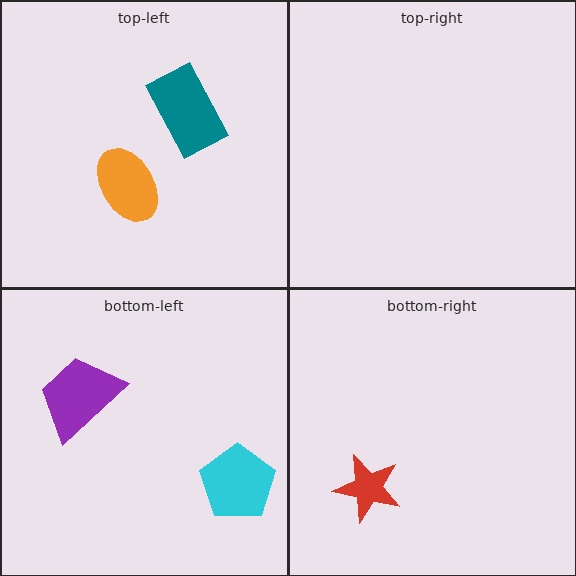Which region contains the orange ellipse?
The top-left region.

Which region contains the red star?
The bottom-right region.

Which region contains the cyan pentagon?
The bottom-left region.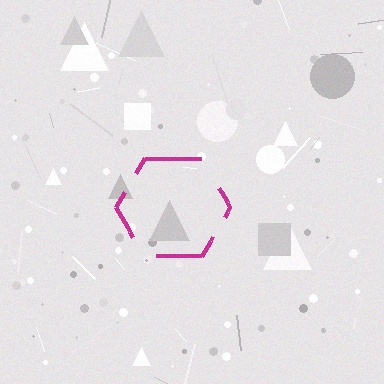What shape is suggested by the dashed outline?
The dashed outline suggests a hexagon.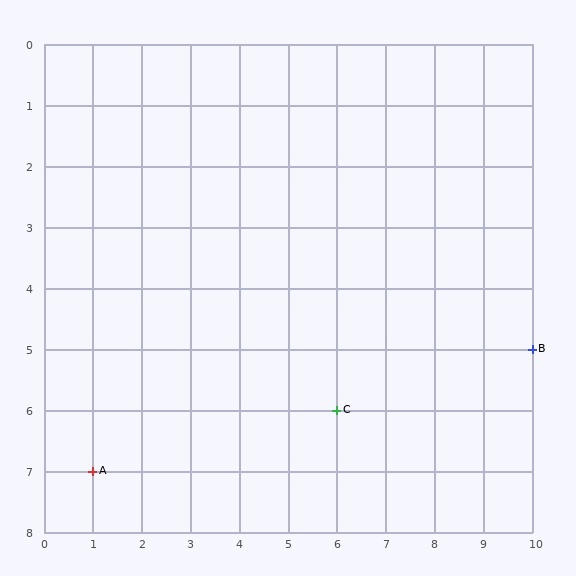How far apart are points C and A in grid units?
Points C and A are 5 columns and 1 row apart (about 5.1 grid units diagonally).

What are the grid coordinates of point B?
Point B is at grid coordinates (10, 5).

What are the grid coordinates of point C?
Point C is at grid coordinates (6, 6).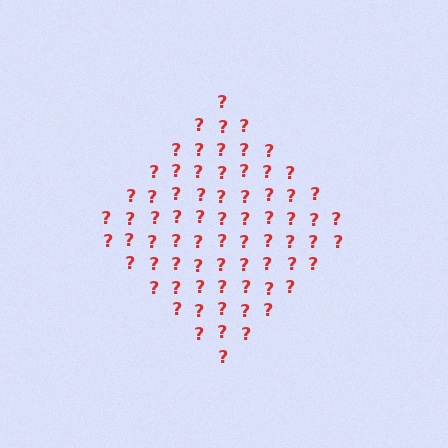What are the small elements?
The small elements are question marks.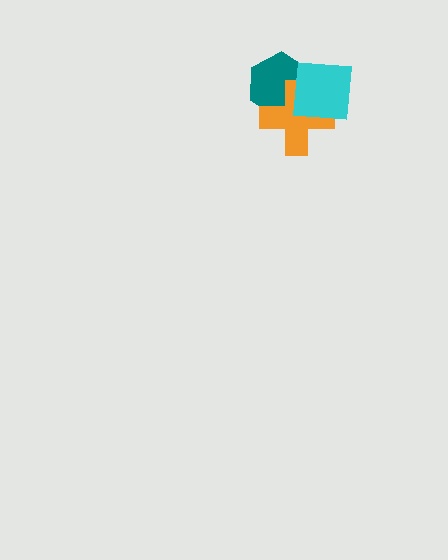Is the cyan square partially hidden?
No, no other shape covers it.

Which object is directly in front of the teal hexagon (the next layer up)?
The orange cross is directly in front of the teal hexagon.